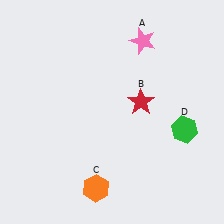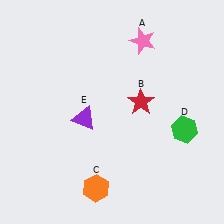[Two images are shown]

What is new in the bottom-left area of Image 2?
A purple triangle (E) was added in the bottom-left area of Image 2.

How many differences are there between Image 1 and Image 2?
There is 1 difference between the two images.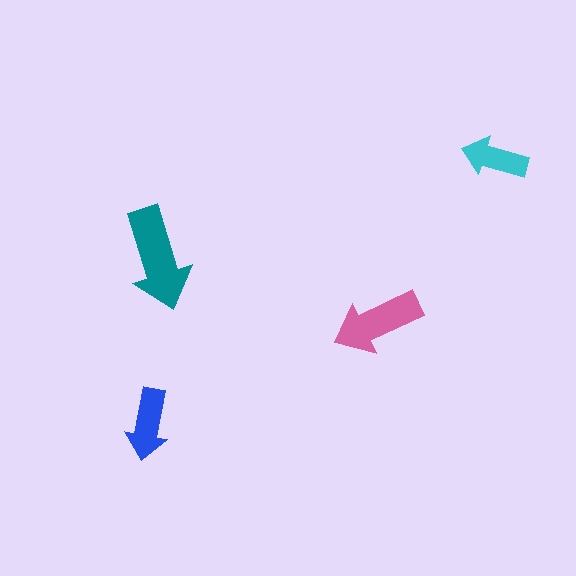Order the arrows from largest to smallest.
the teal one, the pink one, the blue one, the cyan one.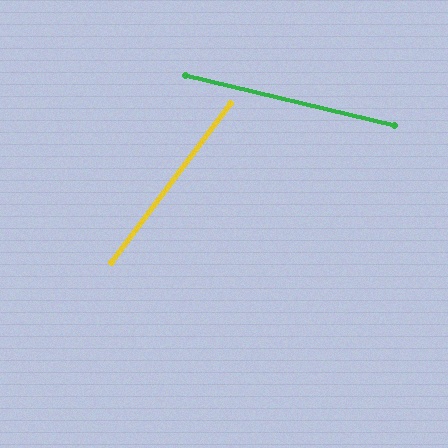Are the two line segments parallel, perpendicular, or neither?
Neither parallel nor perpendicular — they differ by about 67°.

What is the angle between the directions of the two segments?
Approximately 67 degrees.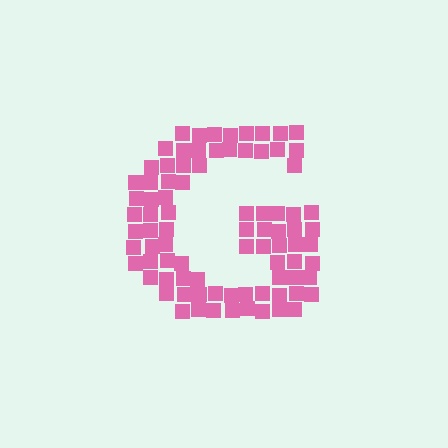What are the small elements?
The small elements are squares.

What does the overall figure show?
The overall figure shows the letter G.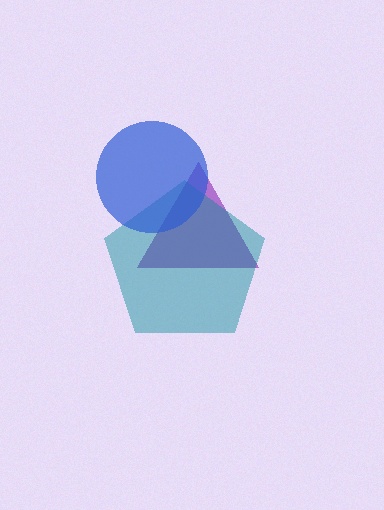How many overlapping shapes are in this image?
There are 3 overlapping shapes in the image.